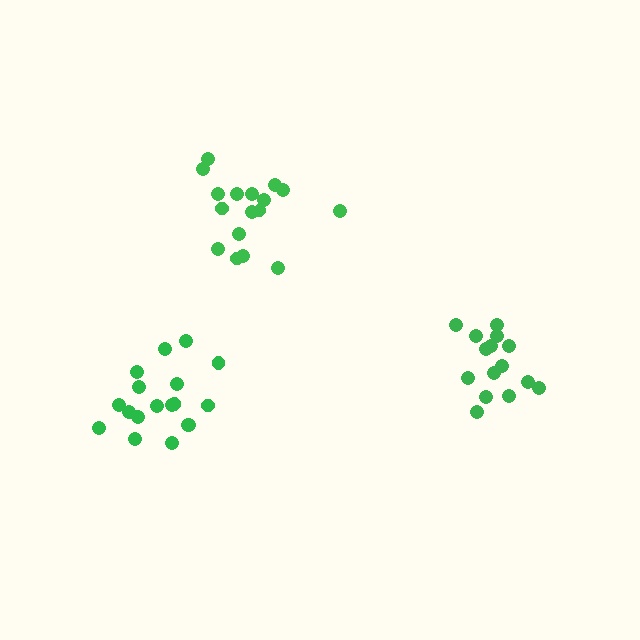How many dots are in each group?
Group 1: 17 dots, Group 2: 18 dots, Group 3: 15 dots (50 total).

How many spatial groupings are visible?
There are 3 spatial groupings.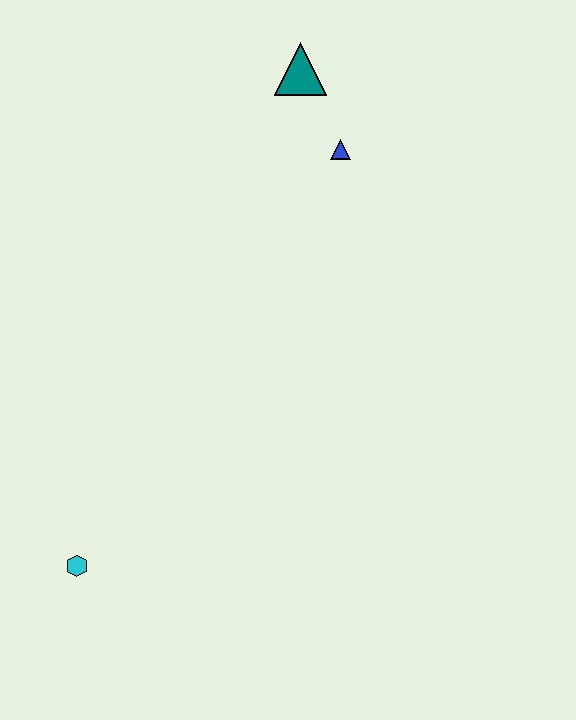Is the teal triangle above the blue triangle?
Yes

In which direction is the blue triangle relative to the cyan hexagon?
The blue triangle is above the cyan hexagon.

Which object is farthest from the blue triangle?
The cyan hexagon is farthest from the blue triangle.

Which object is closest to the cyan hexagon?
The blue triangle is closest to the cyan hexagon.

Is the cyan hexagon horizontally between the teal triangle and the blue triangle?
No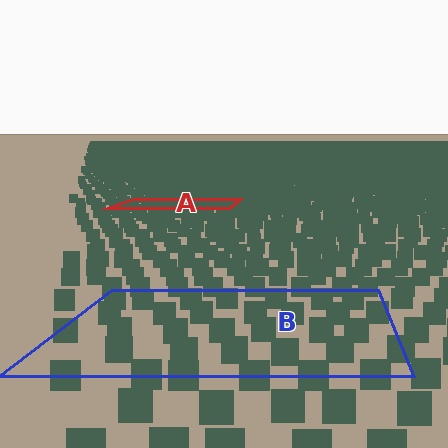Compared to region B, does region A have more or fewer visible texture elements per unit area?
Region A has more texture elements per unit area — they are packed more densely because it is farther away.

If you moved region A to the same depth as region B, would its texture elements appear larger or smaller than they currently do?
They would appear larger. At a closer depth, the same texture elements are projected at a bigger on-screen size.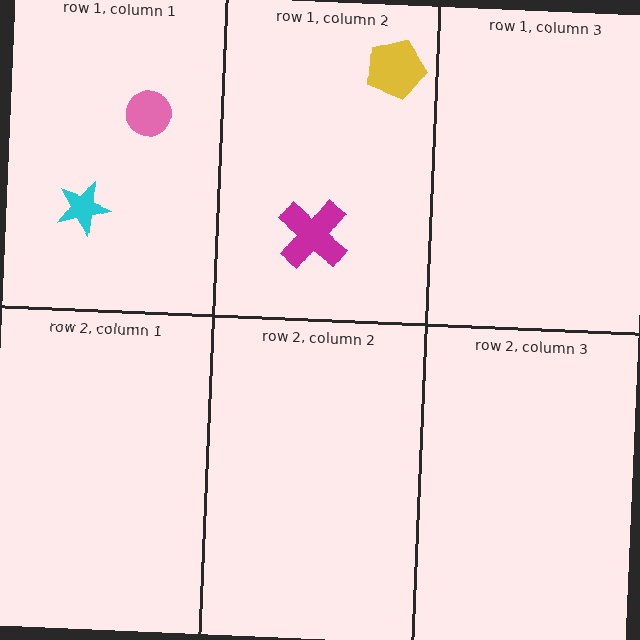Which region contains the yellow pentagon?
The row 1, column 2 region.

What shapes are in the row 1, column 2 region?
The yellow pentagon, the magenta cross.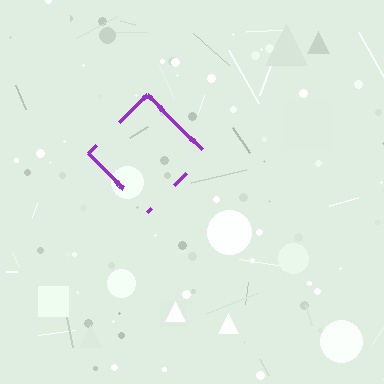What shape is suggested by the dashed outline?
The dashed outline suggests a diamond.